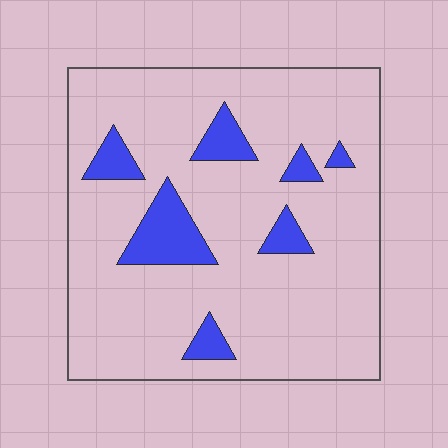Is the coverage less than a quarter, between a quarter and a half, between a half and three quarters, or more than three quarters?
Less than a quarter.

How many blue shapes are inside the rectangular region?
7.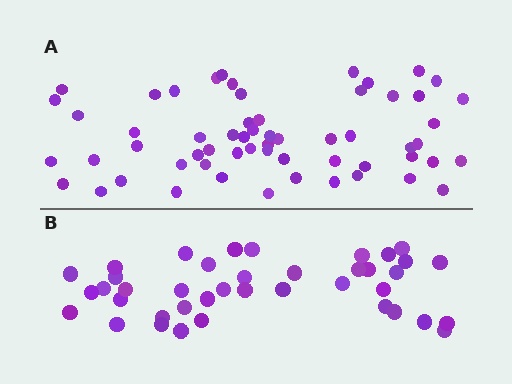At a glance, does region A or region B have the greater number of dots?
Region A (the top region) has more dots.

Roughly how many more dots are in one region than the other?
Region A has approximately 20 more dots than region B.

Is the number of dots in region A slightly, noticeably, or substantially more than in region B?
Region A has substantially more. The ratio is roughly 1.5 to 1.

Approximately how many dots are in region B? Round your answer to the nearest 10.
About 40 dots.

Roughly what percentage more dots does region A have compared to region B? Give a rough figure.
About 50% more.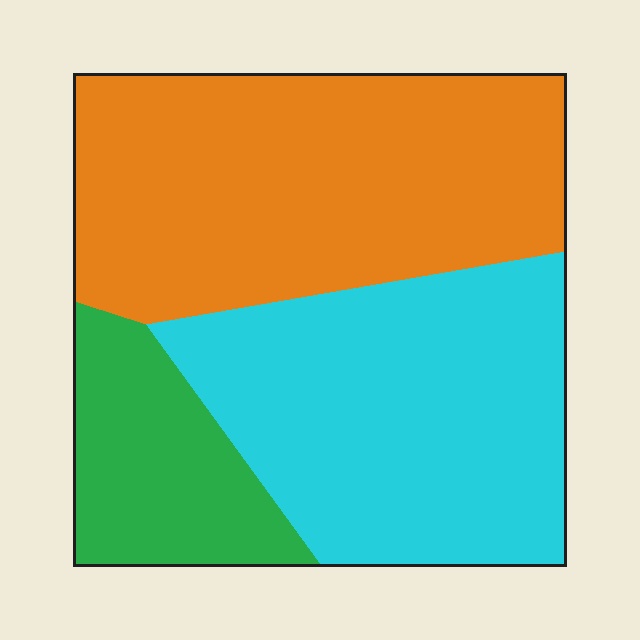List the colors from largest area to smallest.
From largest to smallest: orange, cyan, green.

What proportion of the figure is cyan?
Cyan covers 39% of the figure.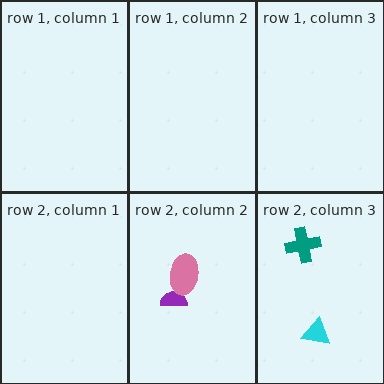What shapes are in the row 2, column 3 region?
The teal cross, the cyan triangle.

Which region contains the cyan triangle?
The row 2, column 3 region.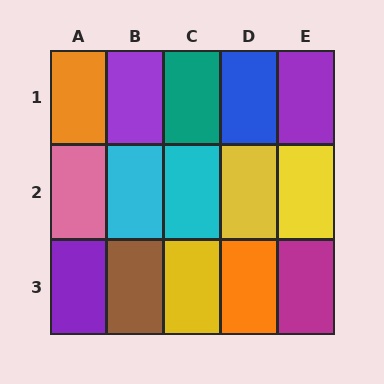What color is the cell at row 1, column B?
Purple.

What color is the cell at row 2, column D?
Yellow.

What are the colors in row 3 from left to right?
Purple, brown, yellow, orange, magenta.